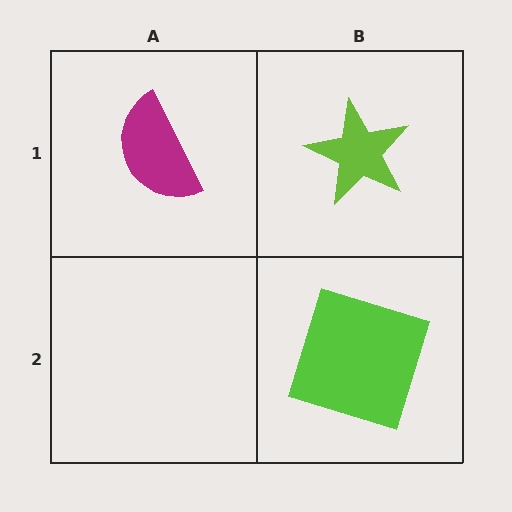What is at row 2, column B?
A lime square.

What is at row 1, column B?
A lime star.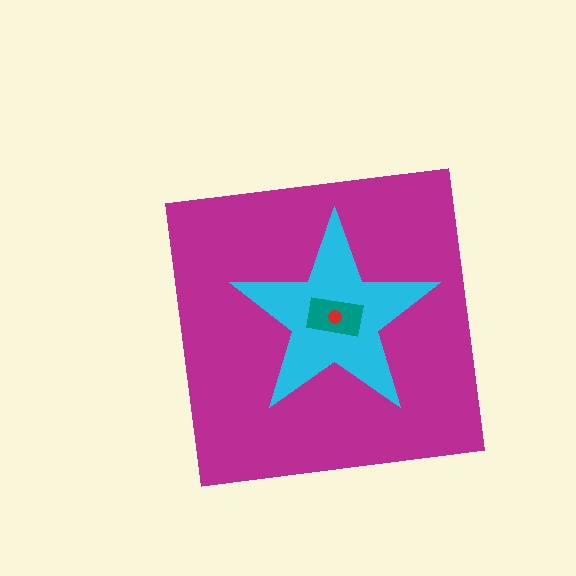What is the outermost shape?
The magenta square.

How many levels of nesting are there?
4.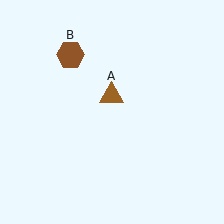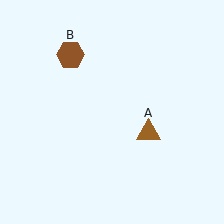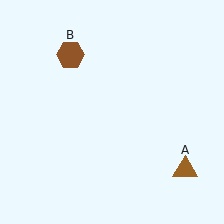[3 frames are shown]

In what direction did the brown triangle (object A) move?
The brown triangle (object A) moved down and to the right.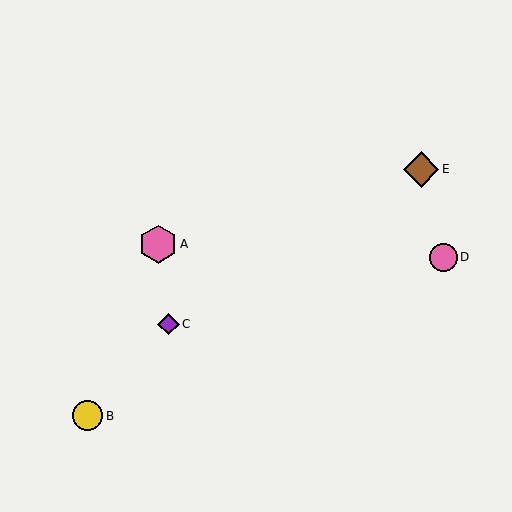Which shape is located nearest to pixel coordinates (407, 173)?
The brown diamond (labeled E) at (421, 169) is nearest to that location.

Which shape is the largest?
The pink hexagon (labeled A) is the largest.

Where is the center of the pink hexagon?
The center of the pink hexagon is at (158, 244).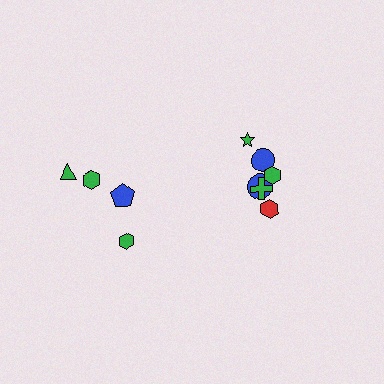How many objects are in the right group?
There are 6 objects.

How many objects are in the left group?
There are 4 objects.